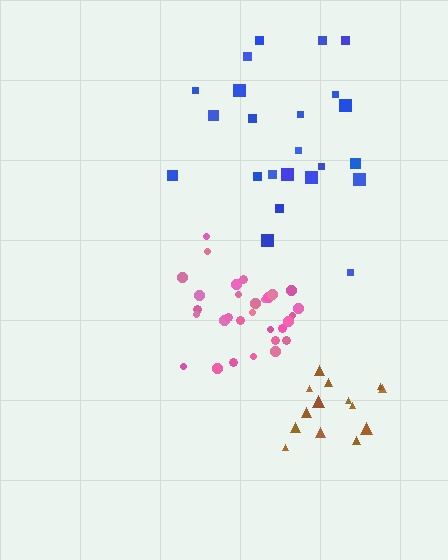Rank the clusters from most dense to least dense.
pink, brown, blue.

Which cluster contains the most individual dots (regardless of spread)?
Pink (30).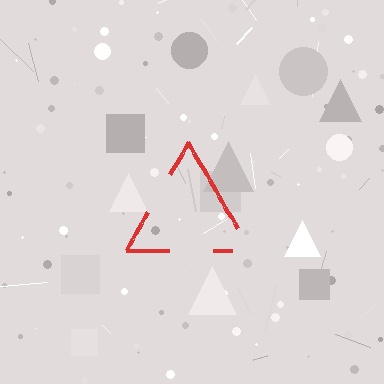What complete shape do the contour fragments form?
The contour fragments form a triangle.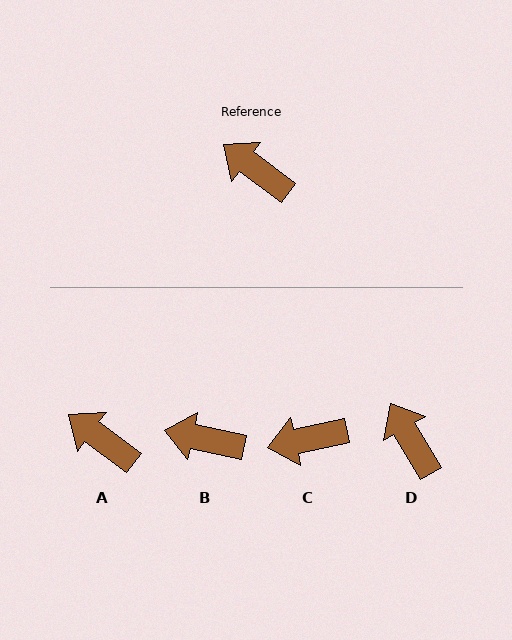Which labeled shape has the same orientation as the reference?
A.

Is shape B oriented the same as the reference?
No, it is off by about 24 degrees.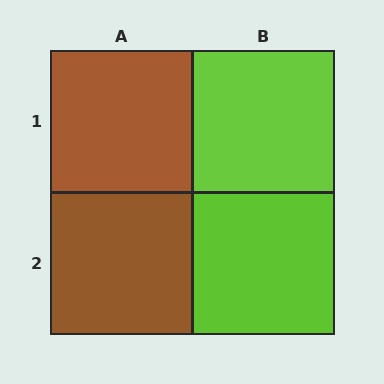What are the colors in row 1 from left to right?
Brown, lime.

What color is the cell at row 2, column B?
Lime.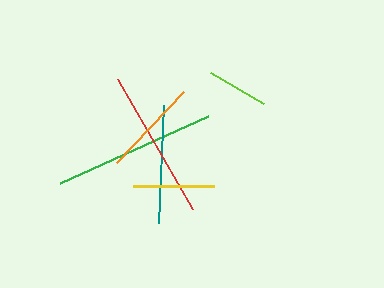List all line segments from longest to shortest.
From longest to shortest: green, red, teal, orange, yellow, lime.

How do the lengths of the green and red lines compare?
The green and red lines are approximately the same length.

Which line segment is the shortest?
The lime line is the shortest at approximately 61 pixels.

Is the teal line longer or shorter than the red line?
The red line is longer than the teal line.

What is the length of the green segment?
The green segment is approximately 162 pixels long.